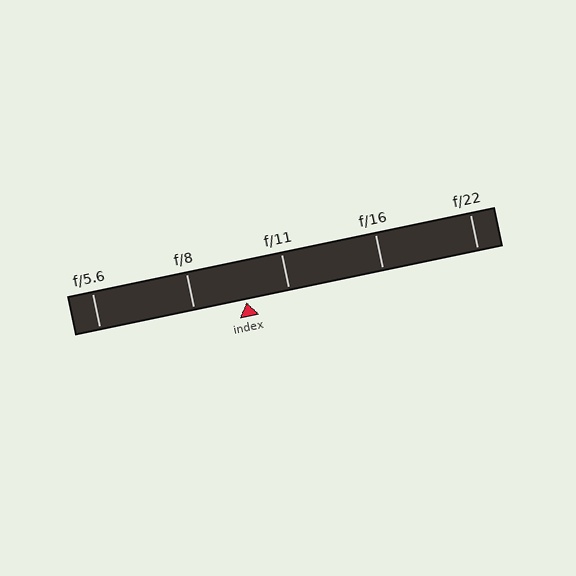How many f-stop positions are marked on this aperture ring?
There are 5 f-stop positions marked.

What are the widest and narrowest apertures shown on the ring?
The widest aperture shown is f/5.6 and the narrowest is f/22.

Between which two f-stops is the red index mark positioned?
The index mark is between f/8 and f/11.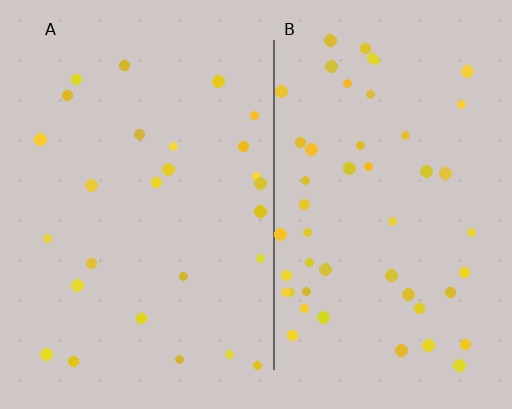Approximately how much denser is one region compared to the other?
Approximately 2.0× — region B over region A.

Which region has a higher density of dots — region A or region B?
B (the right).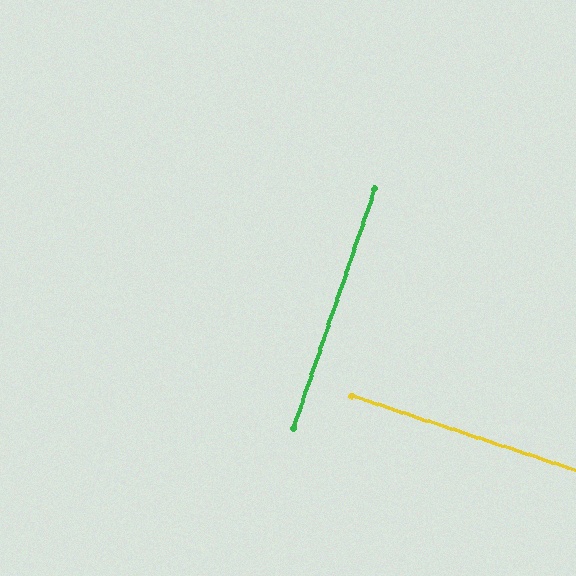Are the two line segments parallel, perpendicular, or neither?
Perpendicular — they meet at approximately 90°.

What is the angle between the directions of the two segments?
Approximately 90 degrees.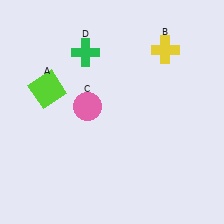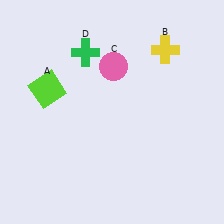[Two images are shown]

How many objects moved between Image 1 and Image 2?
1 object moved between the two images.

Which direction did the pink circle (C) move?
The pink circle (C) moved up.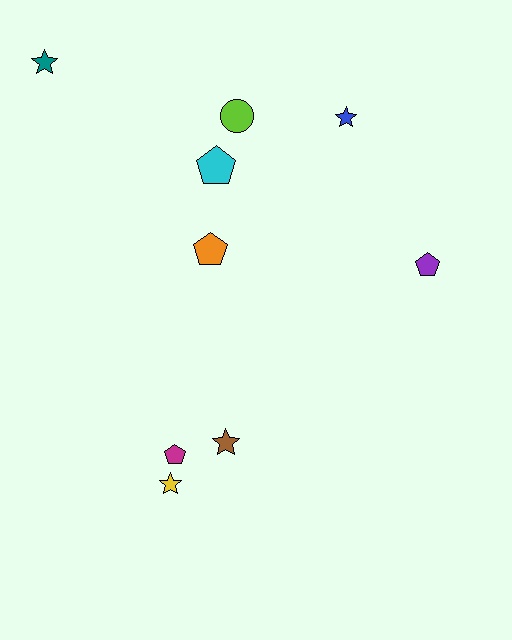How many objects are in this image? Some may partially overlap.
There are 9 objects.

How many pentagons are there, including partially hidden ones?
There are 4 pentagons.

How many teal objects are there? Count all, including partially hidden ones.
There is 1 teal object.